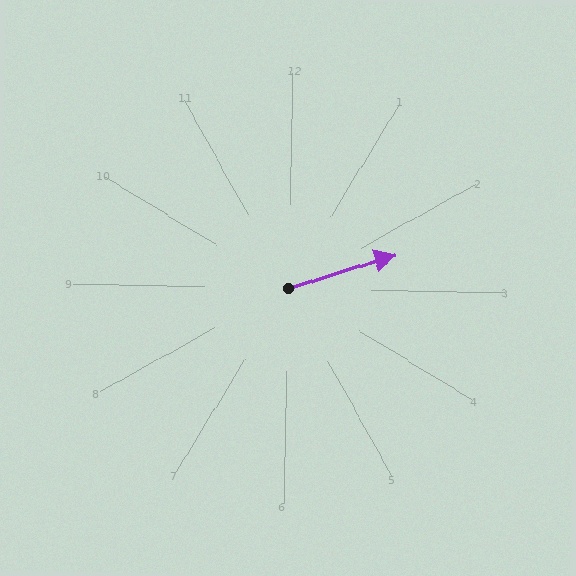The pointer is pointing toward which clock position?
Roughly 2 o'clock.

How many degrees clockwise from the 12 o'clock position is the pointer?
Approximately 71 degrees.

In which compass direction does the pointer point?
East.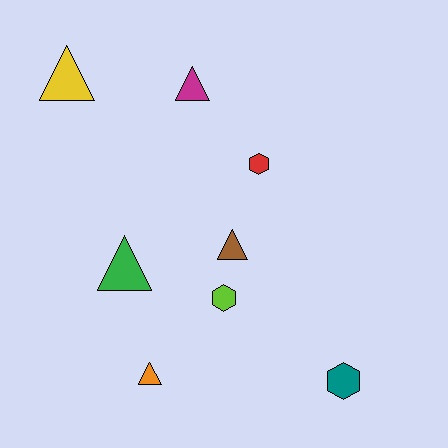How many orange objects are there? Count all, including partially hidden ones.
There is 1 orange object.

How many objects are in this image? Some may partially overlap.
There are 8 objects.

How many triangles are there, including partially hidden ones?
There are 5 triangles.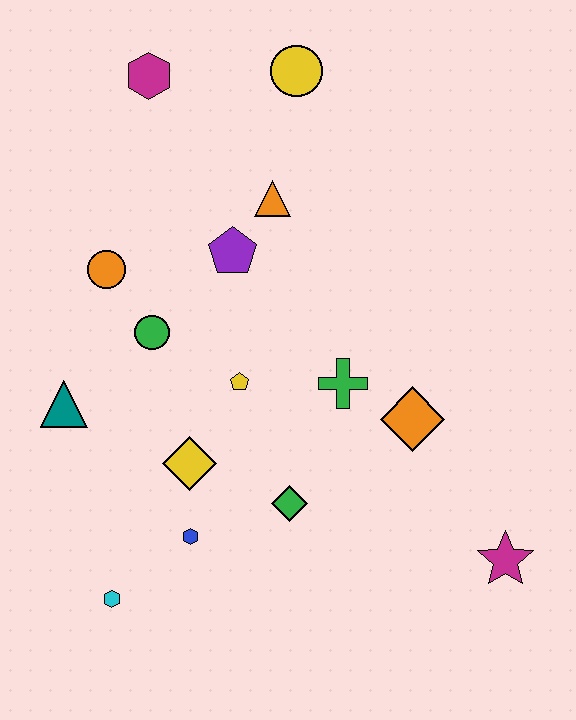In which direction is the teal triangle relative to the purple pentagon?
The teal triangle is to the left of the purple pentagon.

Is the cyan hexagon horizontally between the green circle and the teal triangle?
Yes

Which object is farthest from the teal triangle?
The magenta star is farthest from the teal triangle.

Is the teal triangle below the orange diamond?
No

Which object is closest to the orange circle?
The green circle is closest to the orange circle.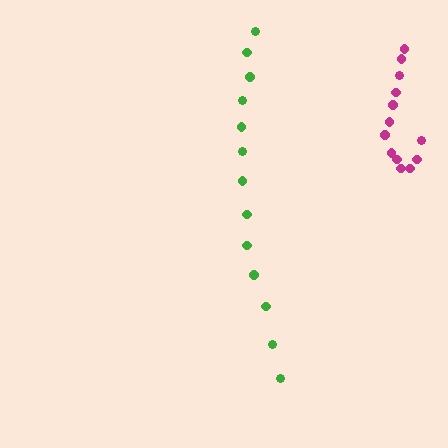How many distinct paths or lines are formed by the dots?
There are 2 distinct paths.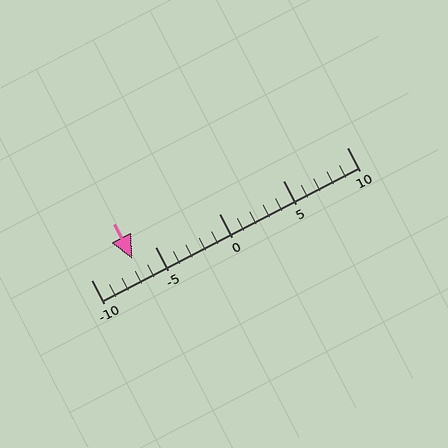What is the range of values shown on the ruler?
The ruler shows values from -10 to 10.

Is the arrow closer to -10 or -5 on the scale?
The arrow is closer to -5.